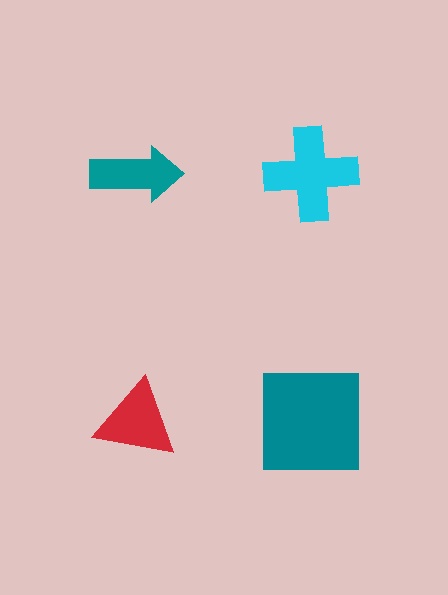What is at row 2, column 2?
A teal square.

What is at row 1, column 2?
A cyan cross.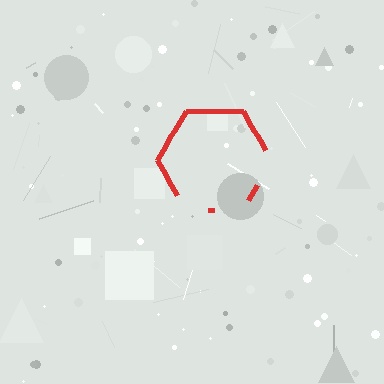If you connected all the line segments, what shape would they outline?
They would outline a hexagon.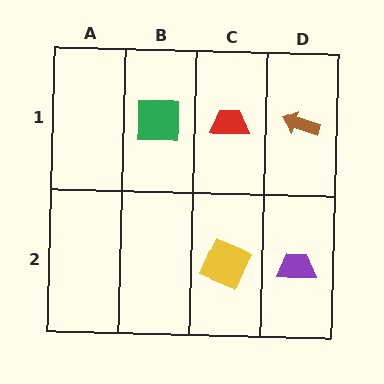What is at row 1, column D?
A brown arrow.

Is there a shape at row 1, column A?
No, that cell is empty.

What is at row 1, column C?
A red trapezoid.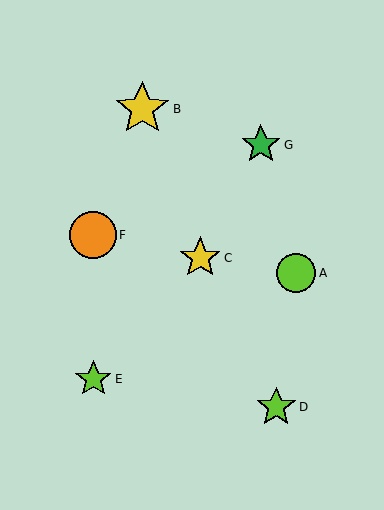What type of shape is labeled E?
Shape E is a lime star.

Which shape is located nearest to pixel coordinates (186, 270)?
The yellow star (labeled C) at (200, 258) is nearest to that location.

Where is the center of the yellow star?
The center of the yellow star is at (200, 258).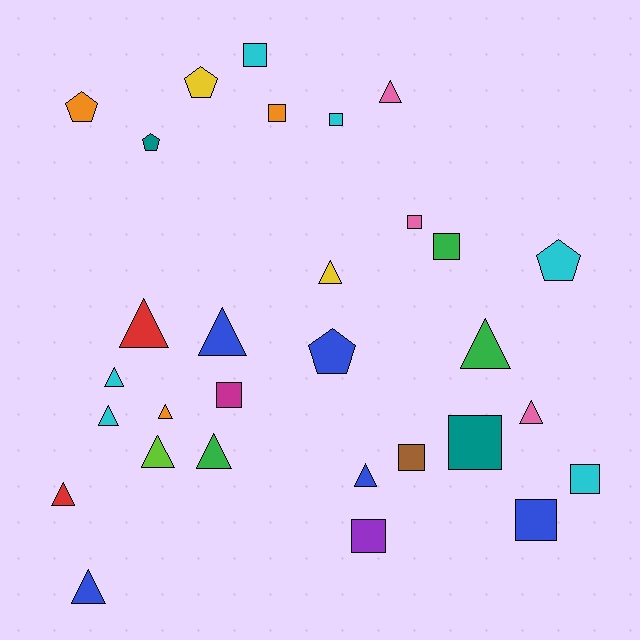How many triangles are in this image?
There are 14 triangles.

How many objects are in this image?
There are 30 objects.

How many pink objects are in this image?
There are 3 pink objects.